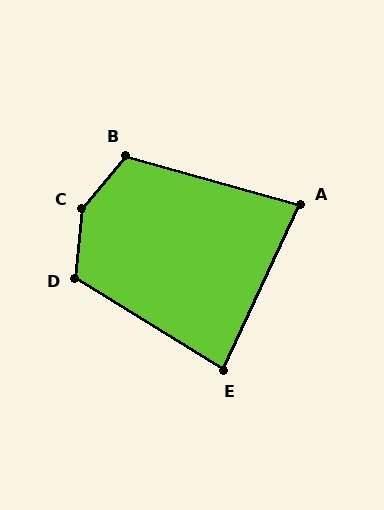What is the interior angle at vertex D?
Approximately 116 degrees (obtuse).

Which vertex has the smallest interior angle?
A, at approximately 81 degrees.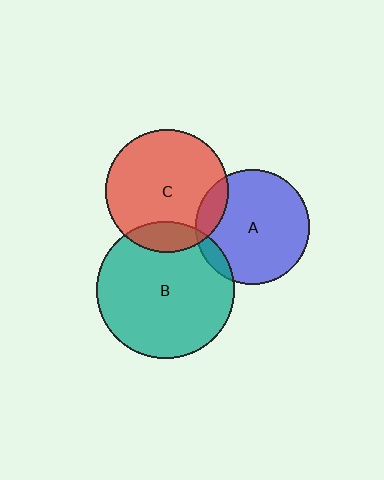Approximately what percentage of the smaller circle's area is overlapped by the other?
Approximately 15%.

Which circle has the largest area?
Circle B (teal).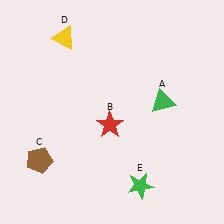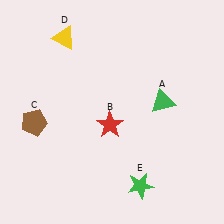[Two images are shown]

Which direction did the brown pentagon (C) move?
The brown pentagon (C) moved up.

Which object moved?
The brown pentagon (C) moved up.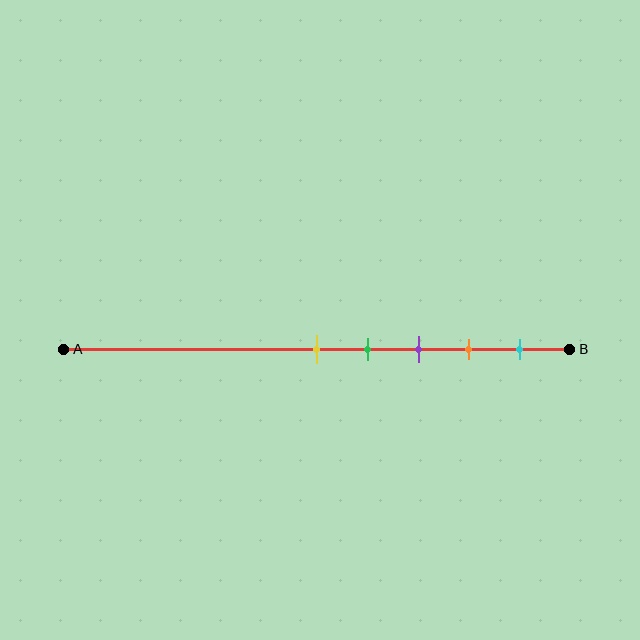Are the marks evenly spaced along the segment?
Yes, the marks are approximately evenly spaced.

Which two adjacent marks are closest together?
The yellow and green marks are the closest adjacent pair.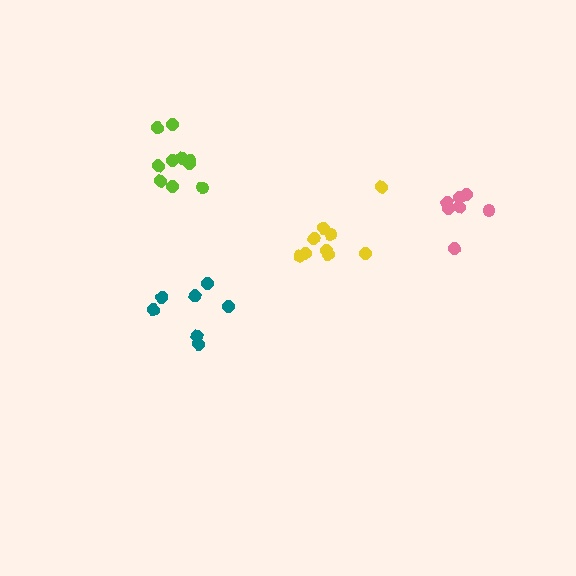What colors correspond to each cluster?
The clusters are colored: teal, yellow, lime, pink.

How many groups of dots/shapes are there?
There are 4 groups.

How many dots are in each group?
Group 1: 7 dots, Group 2: 9 dots, Group 3: 10 dots, Group 4: 7 dots (33 total).